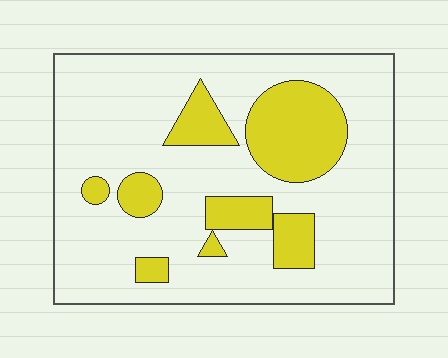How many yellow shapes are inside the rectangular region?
8.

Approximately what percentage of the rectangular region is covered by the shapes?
Approximately 20%.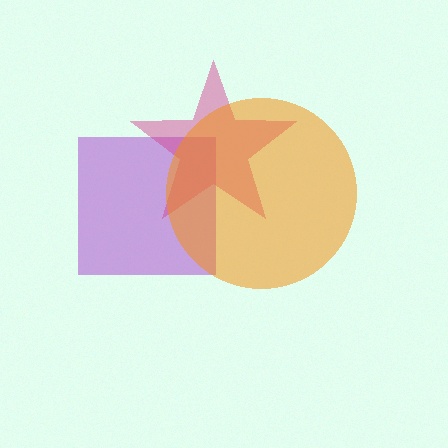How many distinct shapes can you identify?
There are 3 distinct shapes: a purple square, a magenta star, an orange circle.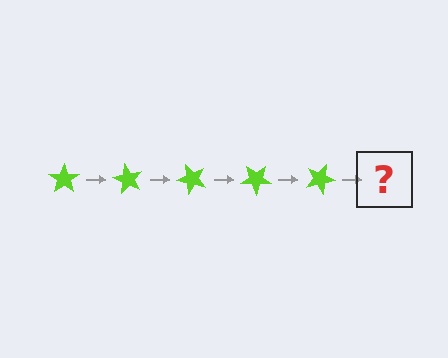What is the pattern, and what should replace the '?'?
The pattern is that the star rotates 60 degrees each step. The '?' should be a lime star rotated 300 degrees.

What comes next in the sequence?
The next element should be a lime star rotated 300 degrees.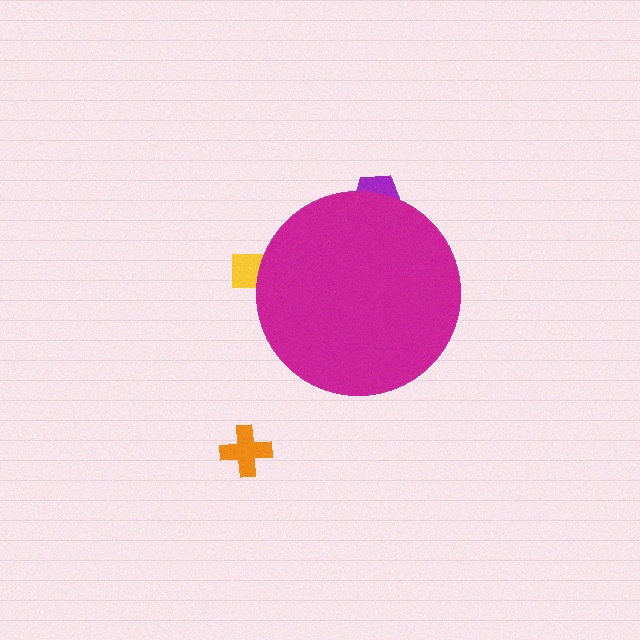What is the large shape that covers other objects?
A magenta circle.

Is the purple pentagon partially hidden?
Yes, the purple pentagon is partially hidden behind the magenta circle.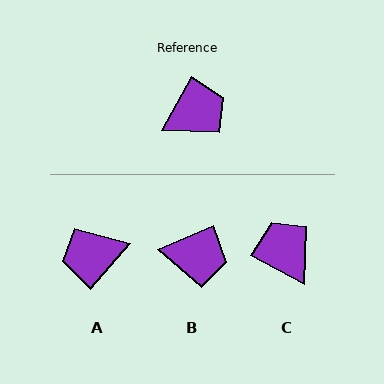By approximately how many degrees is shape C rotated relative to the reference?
Approximately 90 degrees counter-clockwise.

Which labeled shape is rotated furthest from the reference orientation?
A, about 168 degrees away.